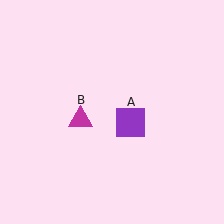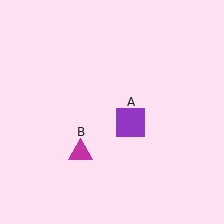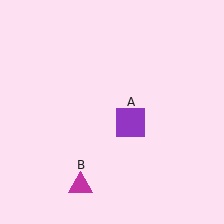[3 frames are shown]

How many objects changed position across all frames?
1 object changed position: magenta triangle (object B).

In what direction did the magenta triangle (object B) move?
The magenta triangle (object B) moved down.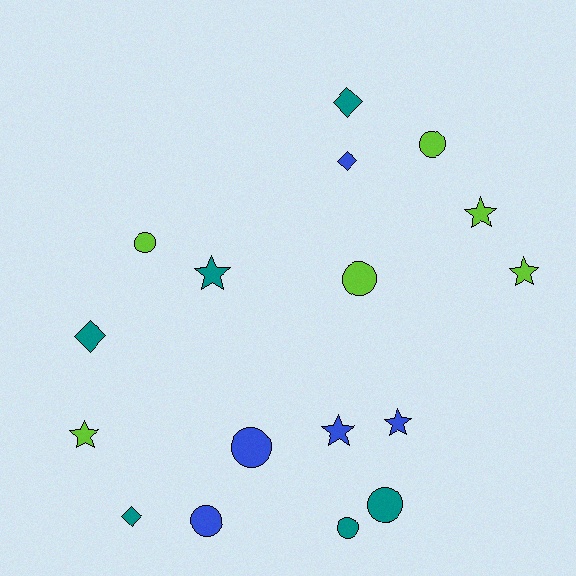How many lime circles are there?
There are 3 lime circles.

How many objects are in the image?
There are 17 objects.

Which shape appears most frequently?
Circle, with 7 objects.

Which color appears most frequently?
Lime, with 6 objects.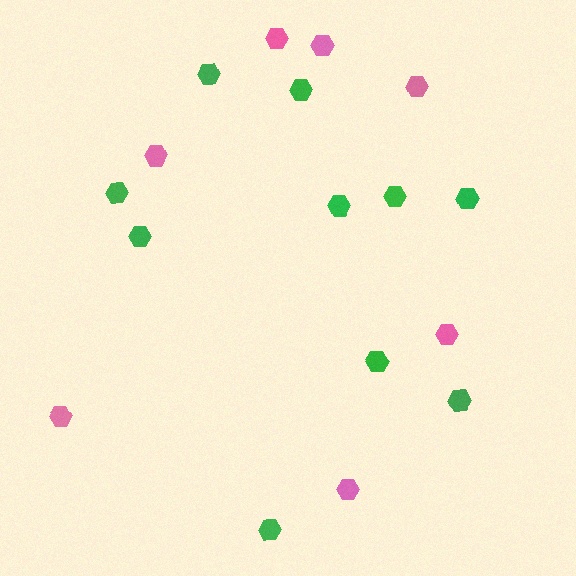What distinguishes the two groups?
There are 2 groups: one group of green hexagons (10) and one group of pink hexagons (7).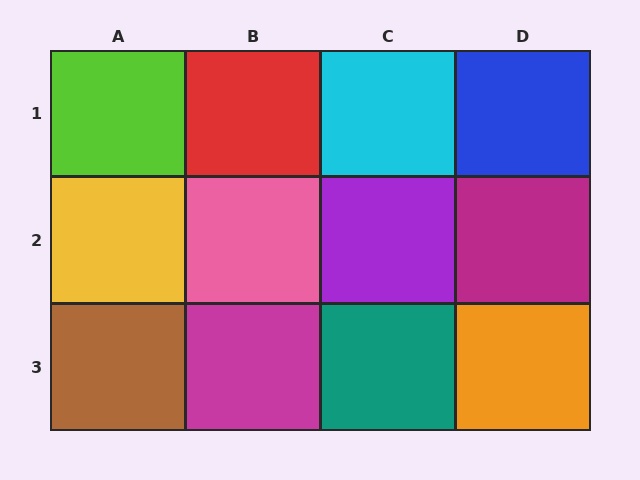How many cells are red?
1 cell is red.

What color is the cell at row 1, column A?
Lime.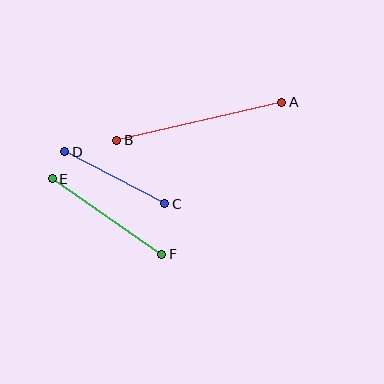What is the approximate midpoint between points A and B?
The midpoint is at approximately (199, 121) pixels.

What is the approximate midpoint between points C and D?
The midpoint is at approximately (115, 178) pixels.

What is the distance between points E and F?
The distance is approximately 133 pixels.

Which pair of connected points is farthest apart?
Points A and B are farthest apart.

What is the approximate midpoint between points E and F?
The midpoint is at approximately (107, 216) pixels.